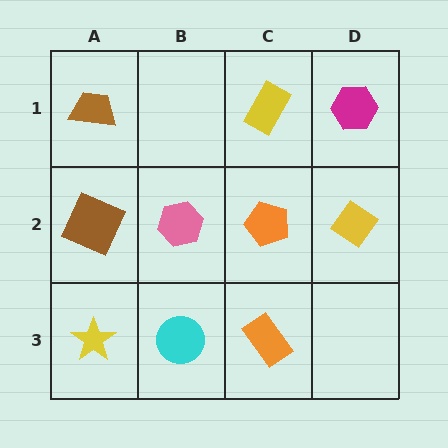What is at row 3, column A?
A yellow star.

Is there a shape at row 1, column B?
No, that cell is empty.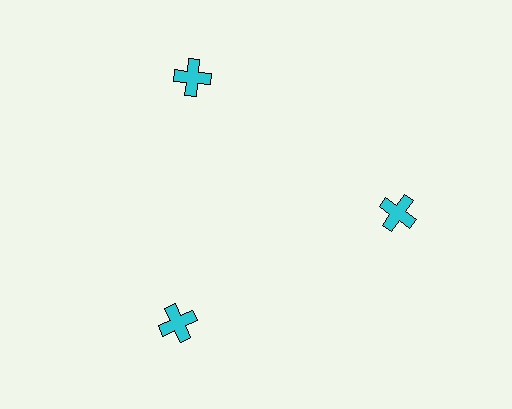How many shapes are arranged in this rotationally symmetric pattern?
There are 3 shapes, arranged in 3 groups of 1.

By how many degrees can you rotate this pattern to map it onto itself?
The pattern maps onto itself every 120 degrees of rotation.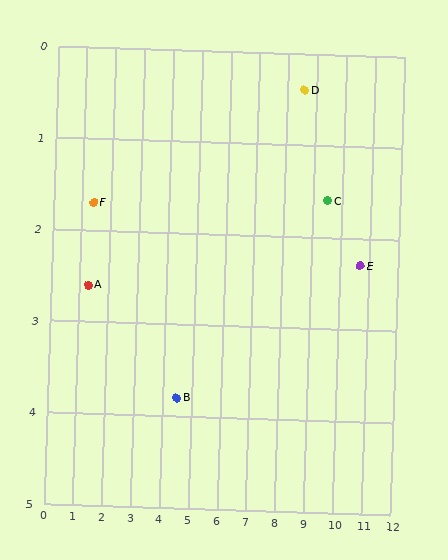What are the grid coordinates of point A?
Point A is at approximately (1.3, 2.6).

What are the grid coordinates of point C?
Point C is at approximately (9.5, 1.6).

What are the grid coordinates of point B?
Point B is at approximately (4.5, 3.8).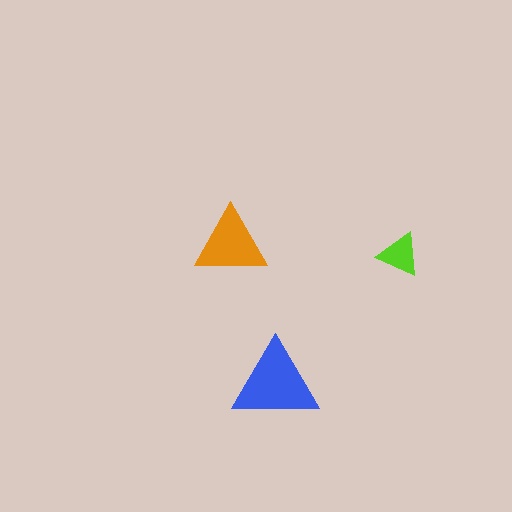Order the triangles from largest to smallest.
the blue one, the orange one, the lime one.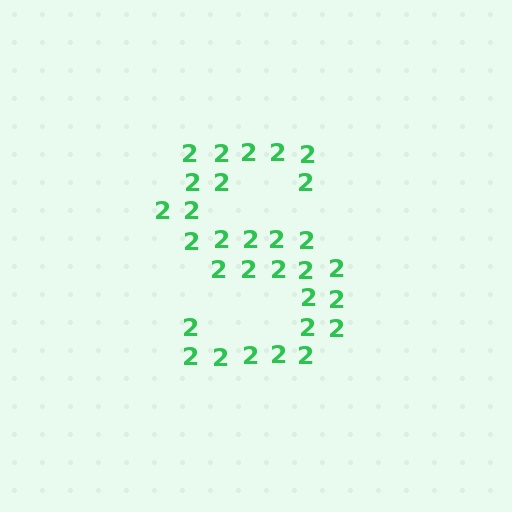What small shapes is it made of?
It is made of small digit 2's.